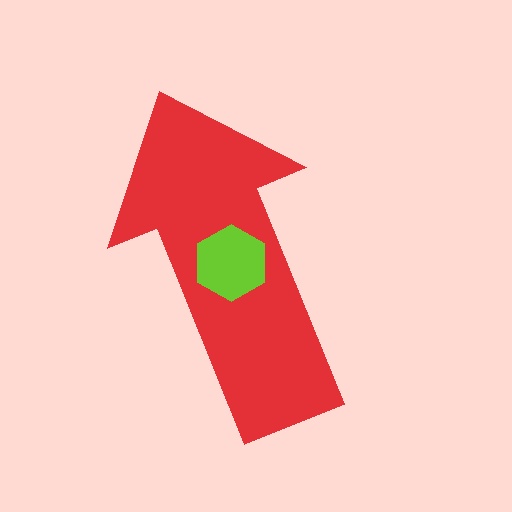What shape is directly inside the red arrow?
The lime hexagon.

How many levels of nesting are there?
2.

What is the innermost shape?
The lime hexagon.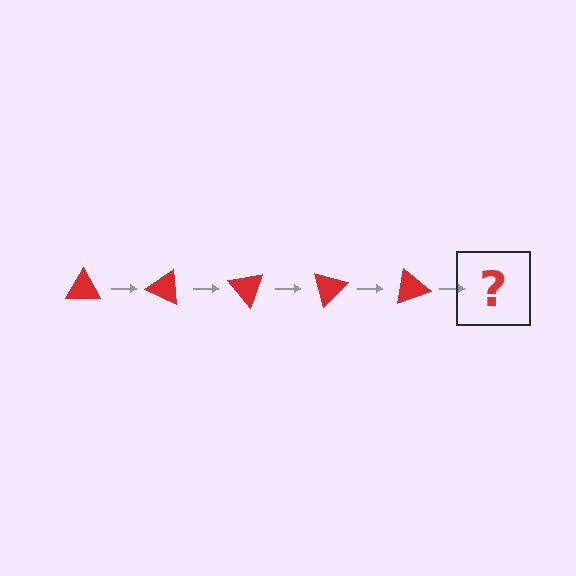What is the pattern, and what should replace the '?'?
The pattern is that the triangle rotates 25 degrees each step. The '?' should be a red triangle rotated 125 degrees.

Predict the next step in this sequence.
The next step is a red triangle rotated 125 degrees.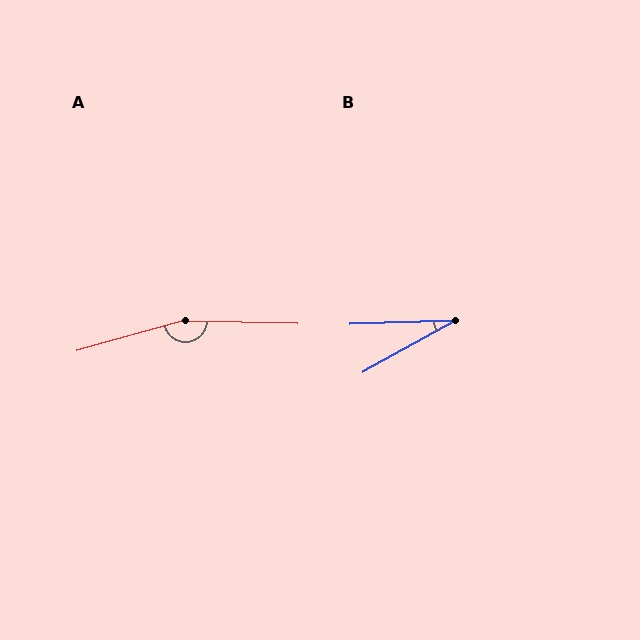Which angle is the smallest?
B, at approximately 27 degrees.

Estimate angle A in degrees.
Approximately 163 degrees.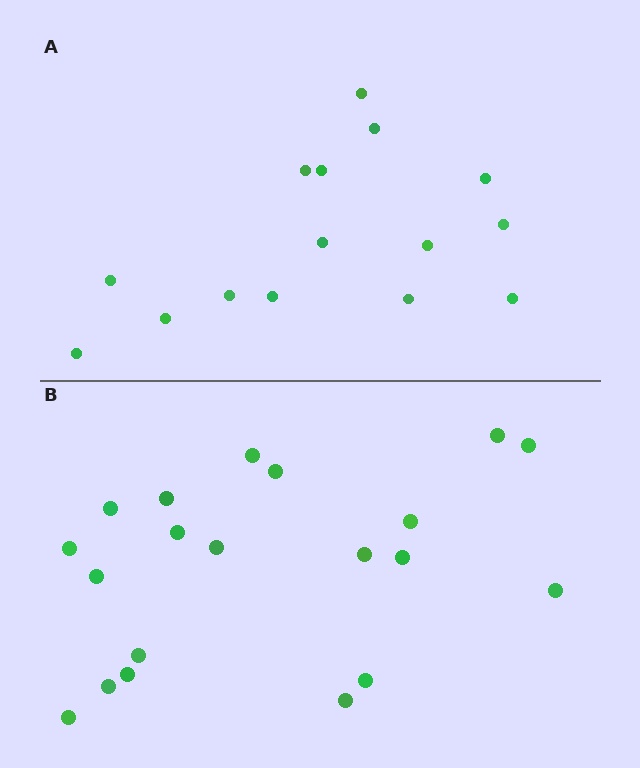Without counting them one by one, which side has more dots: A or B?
Region B (the bottom region) has more dots.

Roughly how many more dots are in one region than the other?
Region B has about 5 more dots than region A.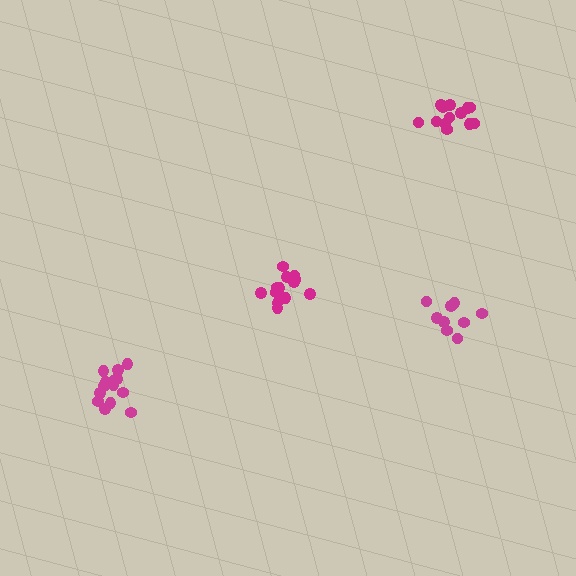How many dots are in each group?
Group 1: 13 dots, Group 2: 14 dots, Group 3: 9 dots, Group 4: 13 dots (49 total).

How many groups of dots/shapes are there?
There are 4 groups.